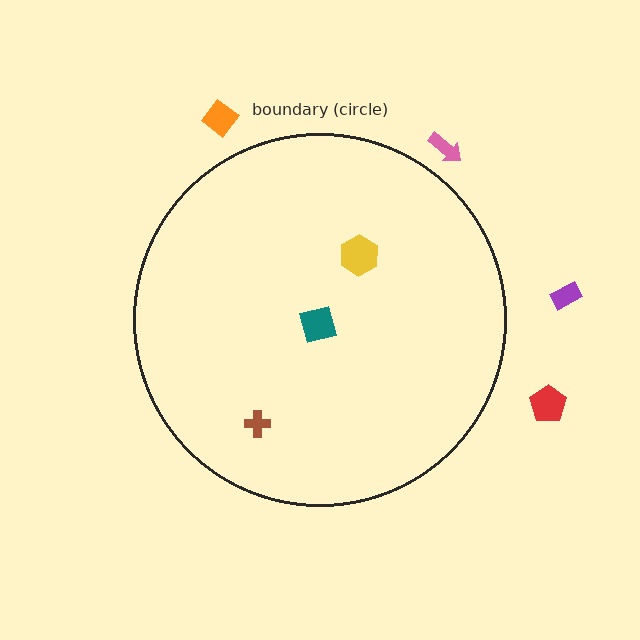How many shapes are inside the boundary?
3 inside, 4 outside.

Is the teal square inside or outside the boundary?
Inside.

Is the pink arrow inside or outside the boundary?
Outside.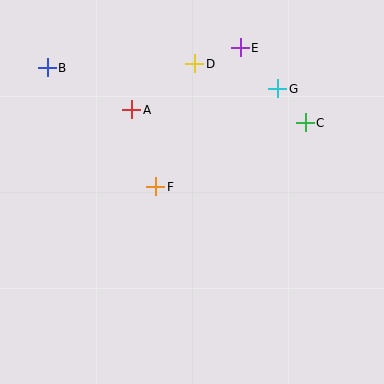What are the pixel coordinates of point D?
Point D is at (195, 64).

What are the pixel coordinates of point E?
Point E is at (240, 48).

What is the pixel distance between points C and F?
The distance between C and F is 163 pixels.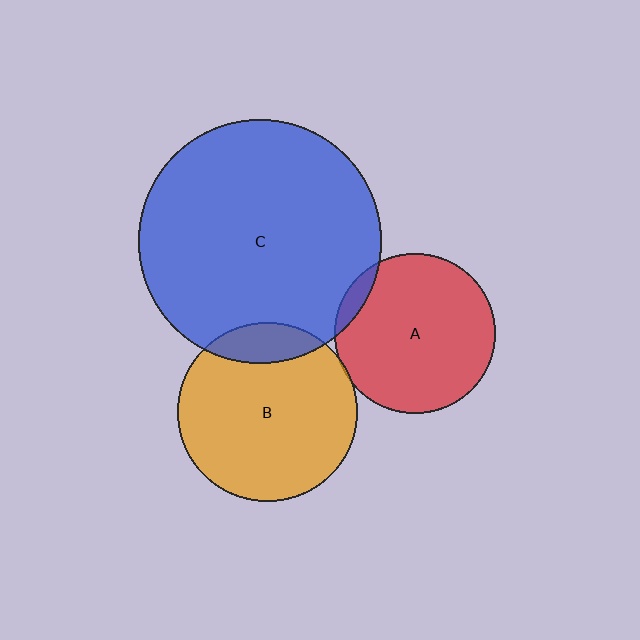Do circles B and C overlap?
Yes.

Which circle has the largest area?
Circle C (blue).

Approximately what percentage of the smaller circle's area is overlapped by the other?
Approximately 15%.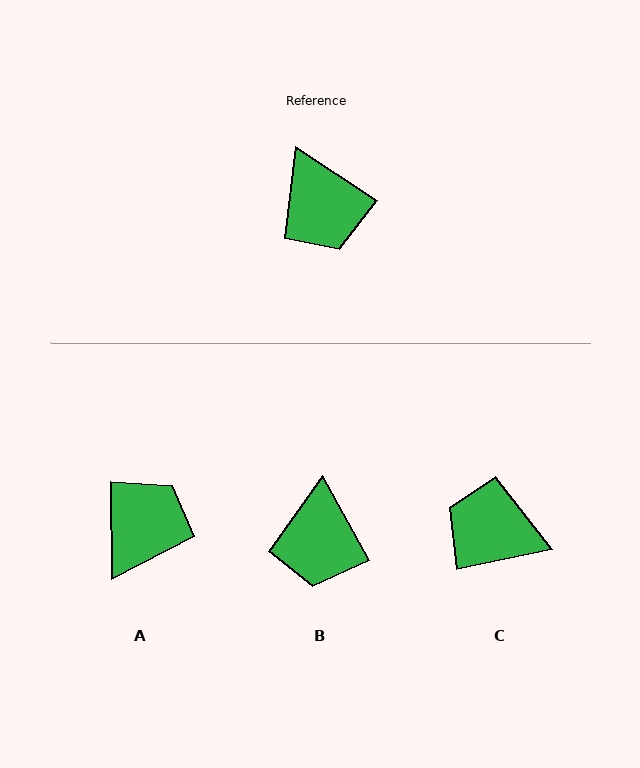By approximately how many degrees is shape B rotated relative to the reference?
Approximately 28 degrees clockwise.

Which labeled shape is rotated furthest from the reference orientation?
C, about 135 degrees away.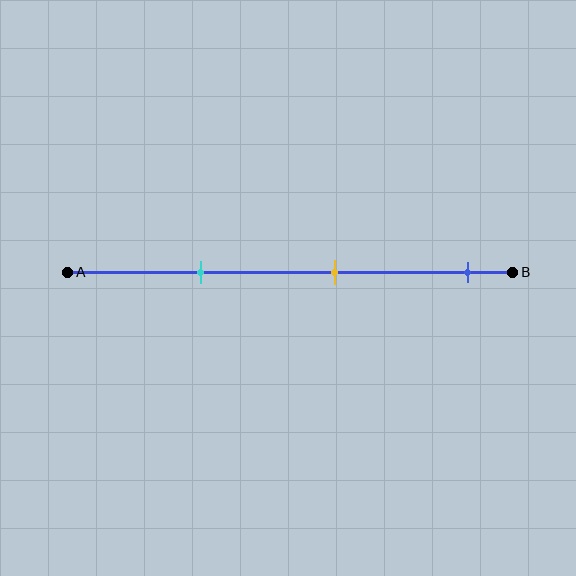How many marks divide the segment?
There are 3 marks dividing the segment.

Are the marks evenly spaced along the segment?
Yes, the marks are approximately evenly spaced.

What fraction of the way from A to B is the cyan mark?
The cyan mark is approximately 30% (0.3) of the way from A to B.